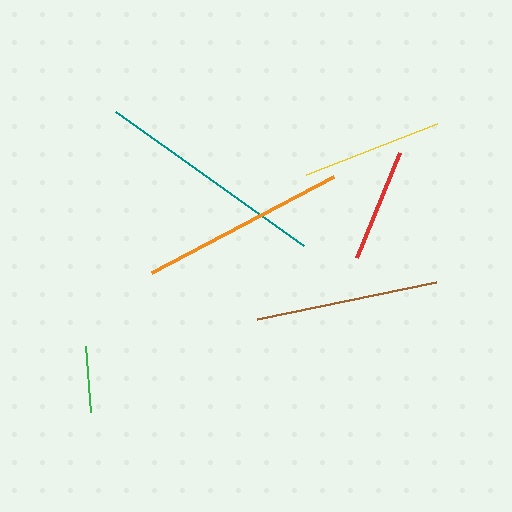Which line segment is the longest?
The teal line is the longest at approximately 231 pixels.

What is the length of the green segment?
The green segment is approximately 66 pixels long.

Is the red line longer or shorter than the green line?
The red line is longer than the green line.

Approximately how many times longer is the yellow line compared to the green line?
The yellow line is approximately 2.1 times the length of the green line.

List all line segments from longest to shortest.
From longest to shortest: teal, orange, brown, yellow, red, green.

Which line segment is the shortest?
The green line is the shortest at approximately 66 pixels.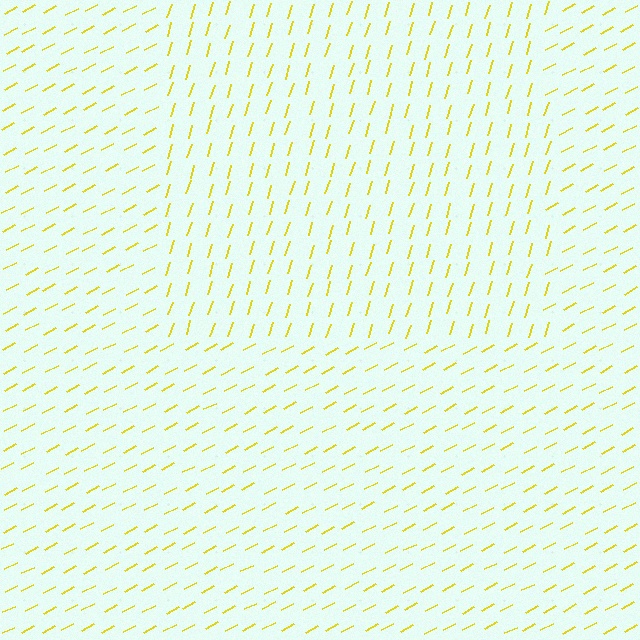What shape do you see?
I see a rectangle.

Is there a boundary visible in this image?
Yes, there is a texture boundary formed by a change in line orientation.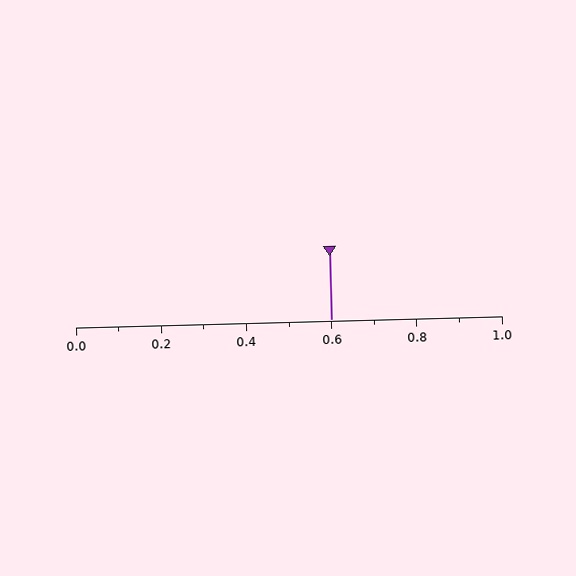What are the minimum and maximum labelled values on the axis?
The axis runs from 0.0 to 1.0.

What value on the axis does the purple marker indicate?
The marker indicates approximately 0.6.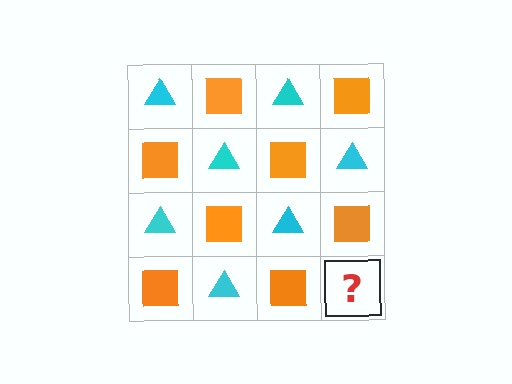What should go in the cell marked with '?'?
The missing cell should contain a cyan triangle.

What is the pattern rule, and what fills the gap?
The rule is that it alternates cyan triangle and orange square in a checkerboard pattern. The gap should be filled with a cyan triangle.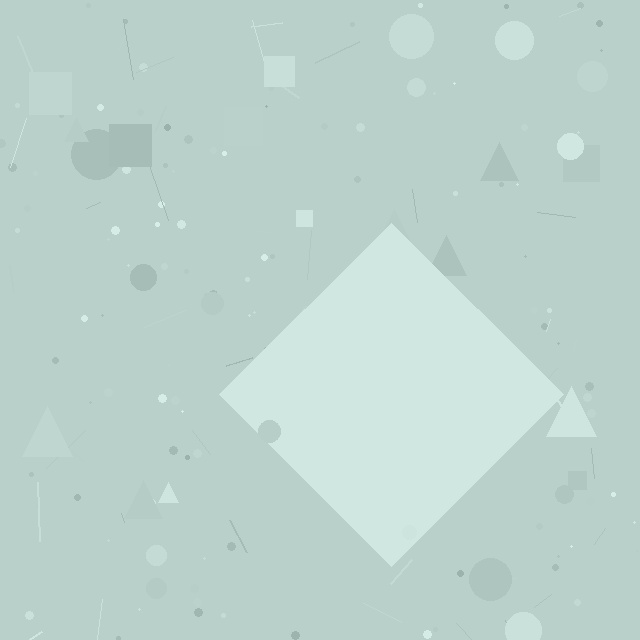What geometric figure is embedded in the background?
A diamond is embedded in the background.